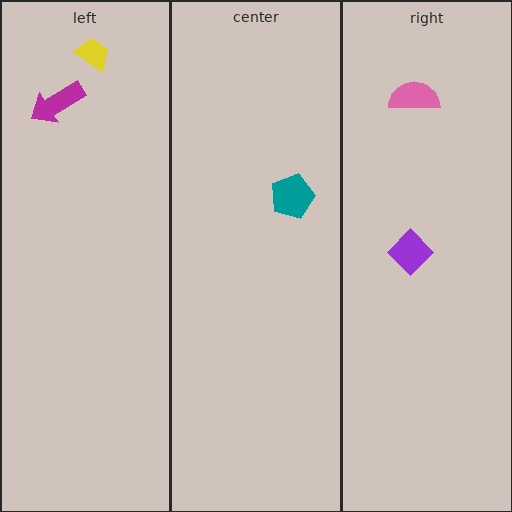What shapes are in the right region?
The pink semicircle, the purple diamond.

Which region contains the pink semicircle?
The right region.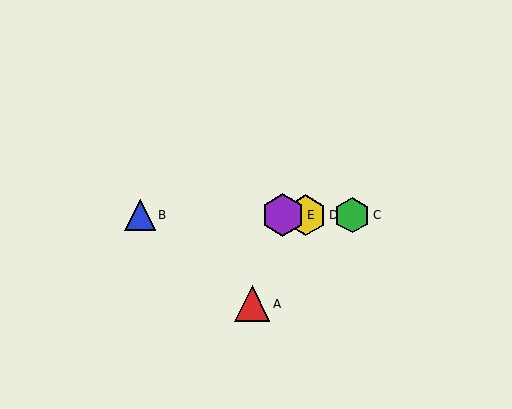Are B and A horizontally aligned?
No, B is at y≈215 and A is at y≈304.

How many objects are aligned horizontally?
4 objects (B, C, D, E) are aligned horizontally.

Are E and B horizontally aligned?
Yes, both are at y≈215.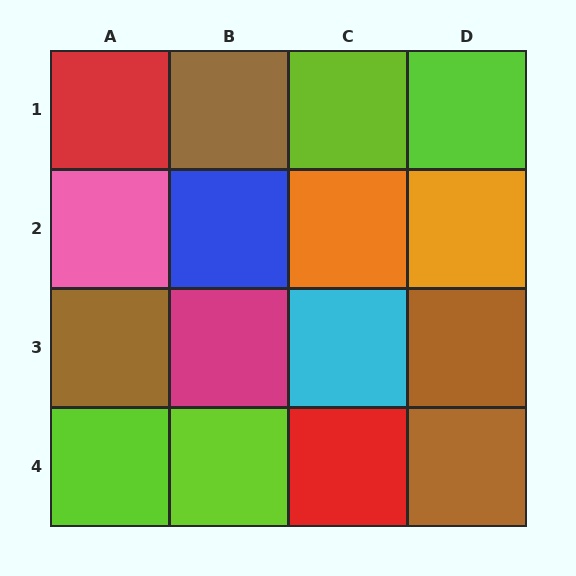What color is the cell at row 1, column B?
Brown.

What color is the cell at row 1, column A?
Red.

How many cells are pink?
1 cell is pink.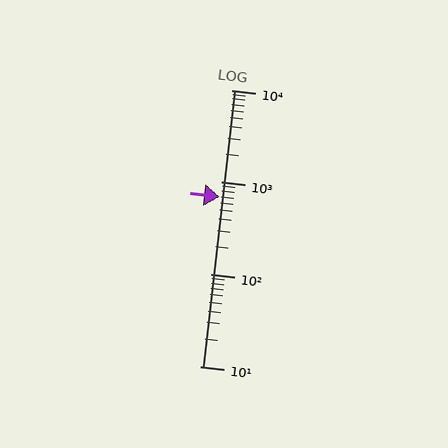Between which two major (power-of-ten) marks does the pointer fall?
The pointer is between 100 and 1000.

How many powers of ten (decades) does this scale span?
The scale spans 3 decades, from 10 to 10000.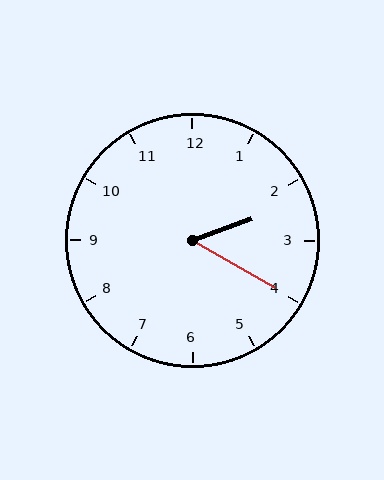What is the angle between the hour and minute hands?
Approximately 50 degrees.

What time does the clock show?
2:20.